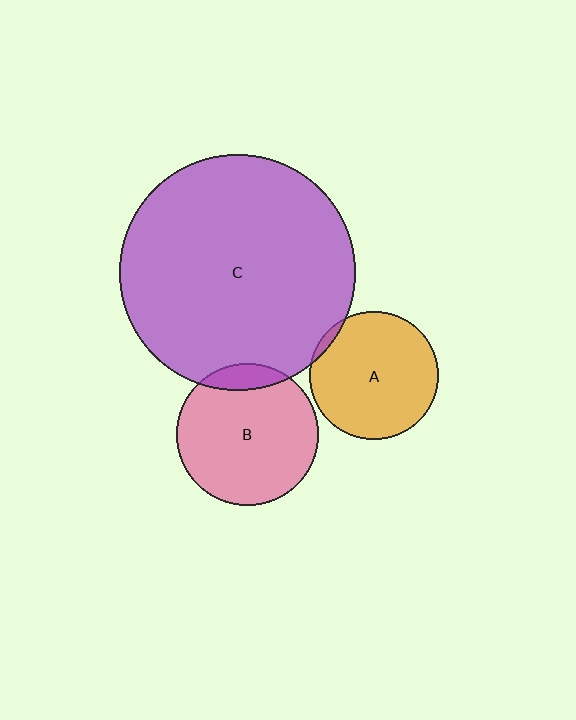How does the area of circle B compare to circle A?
Approximately 1.2 times.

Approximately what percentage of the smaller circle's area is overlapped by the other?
Approximately 10%.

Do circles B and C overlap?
Yes.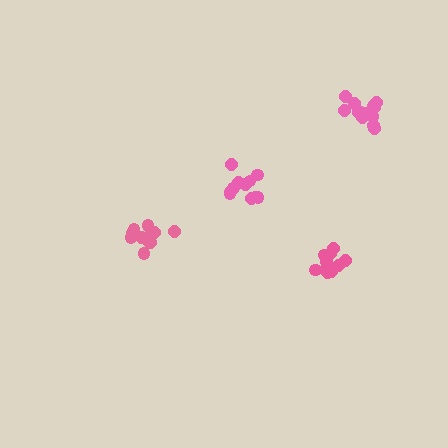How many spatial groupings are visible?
There are 4 spatial groupings.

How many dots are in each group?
Group 1: 11 dots, Group 2: 10 dots, Group 3: 11 dots, Group 4: 13 dots (45 total).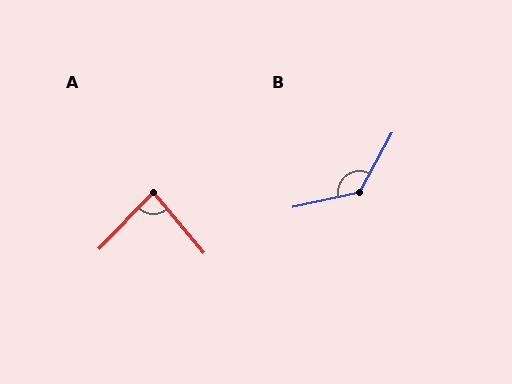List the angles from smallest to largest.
A (84°), B (130°).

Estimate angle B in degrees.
Approximately 130 degrees.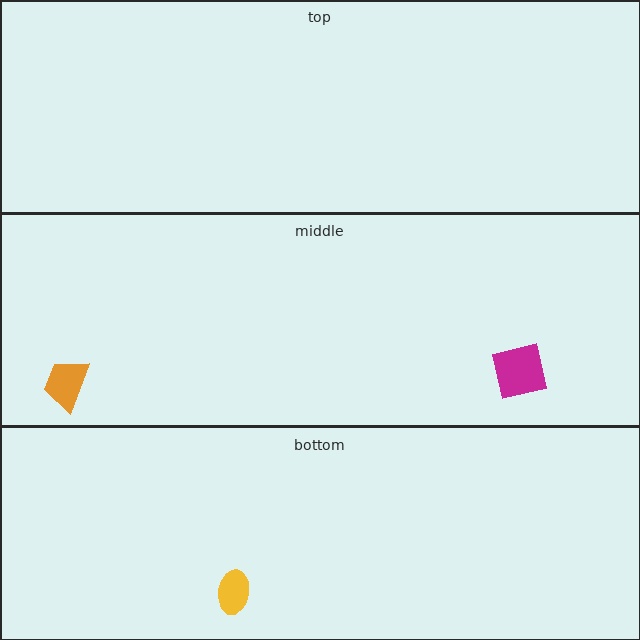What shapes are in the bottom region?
The yellow ellipse.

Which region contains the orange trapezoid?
The middle region.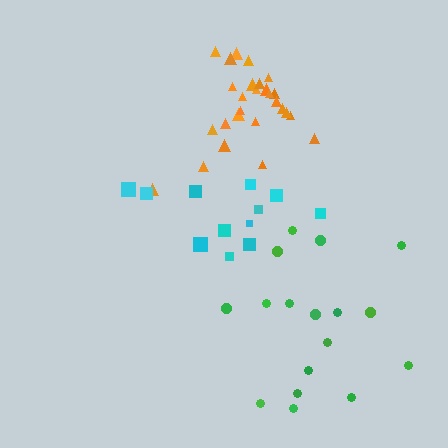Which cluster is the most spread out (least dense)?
Cyan.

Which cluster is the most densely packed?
Orange.